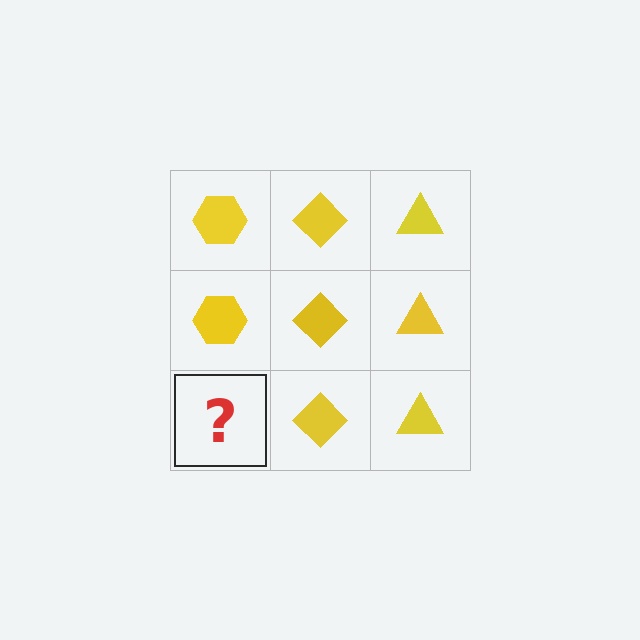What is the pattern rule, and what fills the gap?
The rule is that each column has a consistent shape. The gap should be filled with a yellow hexagon.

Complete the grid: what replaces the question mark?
The question mark should be replaced with a yellow hexagon.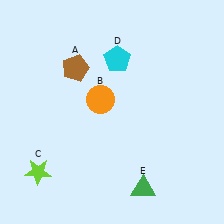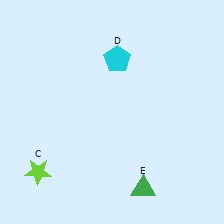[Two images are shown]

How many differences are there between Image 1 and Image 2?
There are 2 differences between the two images.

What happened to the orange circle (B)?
The orange circle (B) was removed in Image 2. It was in the top-left area of Image 1.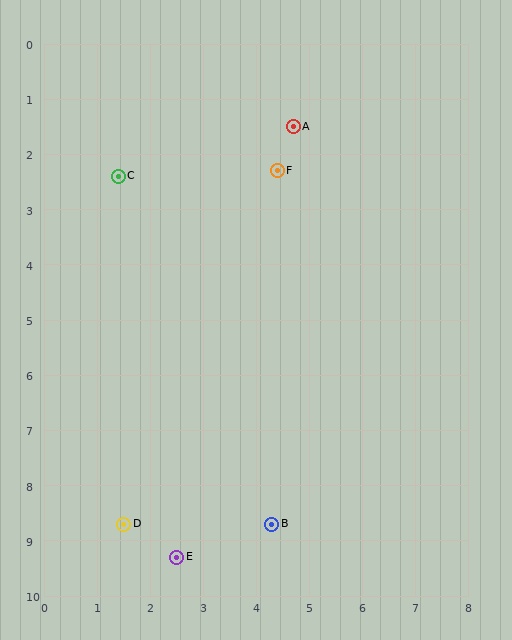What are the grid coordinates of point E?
Point E is at approximately (2.5, 9.3).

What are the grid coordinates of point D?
Point D is at approximately (1.5, 8.7).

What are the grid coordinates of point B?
Point B is at approximately (4.3, 8.7).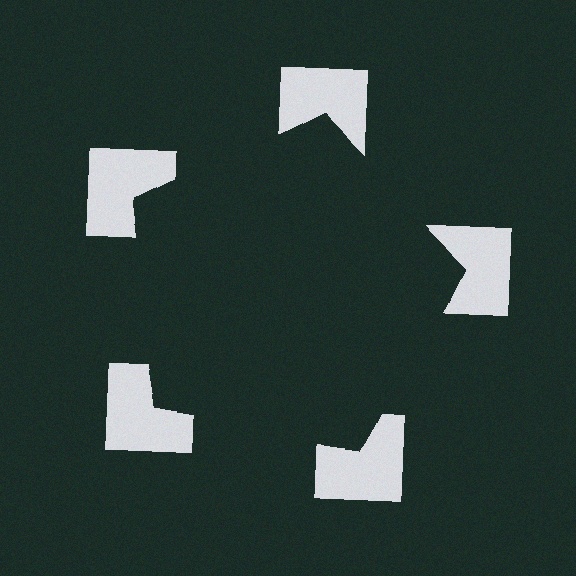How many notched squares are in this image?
There are 5 — one at each vertex of the illusory pentagon.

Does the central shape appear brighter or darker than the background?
It typically appears slightly darker than the background, even though no actual brightness change is drawn.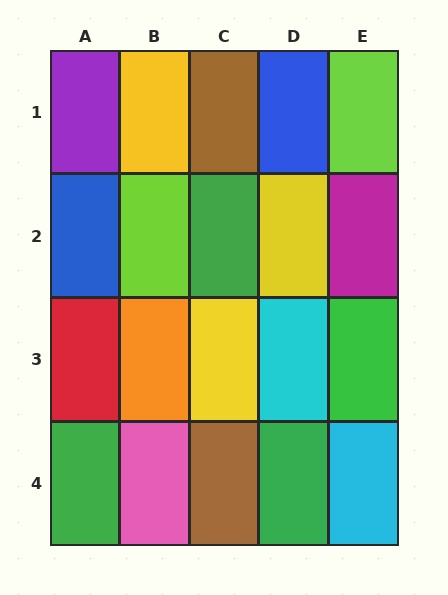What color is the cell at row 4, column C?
Brown.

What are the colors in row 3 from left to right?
Red, orange, yellow, cyan, green.